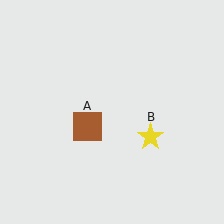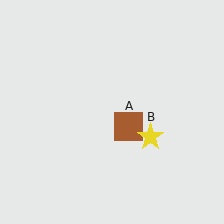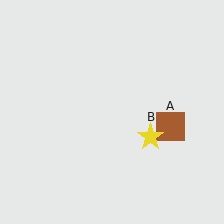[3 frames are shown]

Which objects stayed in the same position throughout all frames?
Yellow star (object B) remained stationary.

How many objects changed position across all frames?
1 object changed position: brown square (object A).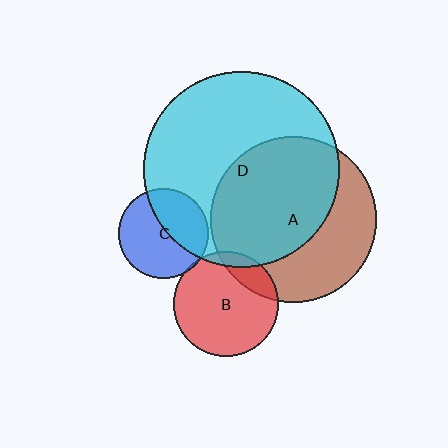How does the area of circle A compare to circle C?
Approximately 3.4 times.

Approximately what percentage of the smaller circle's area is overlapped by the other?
Approximately 5%.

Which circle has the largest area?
Circle D (cyan).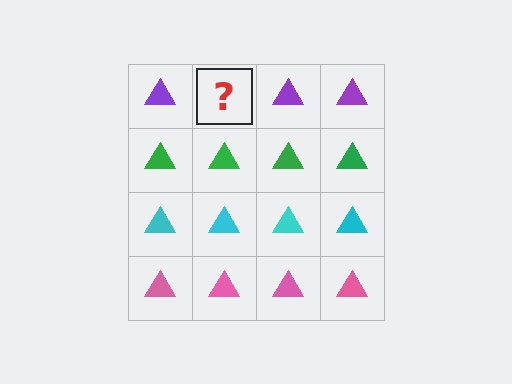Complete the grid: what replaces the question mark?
The question mark should be replaced with a purple triangle.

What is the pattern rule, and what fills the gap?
The rule is that each row has a consistent color. The gap should be filled with a purple triangle.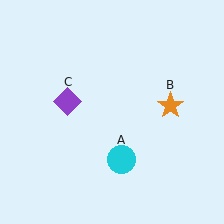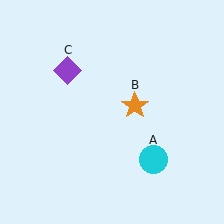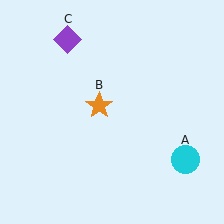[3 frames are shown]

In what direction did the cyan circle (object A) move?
The cyan circle (object A) moved right.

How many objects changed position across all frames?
3 objects changed position: cyan circle (object A), orange star (object B), purple diamond (object C).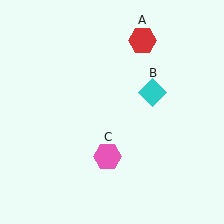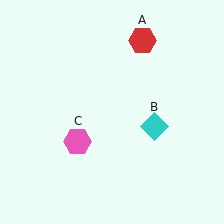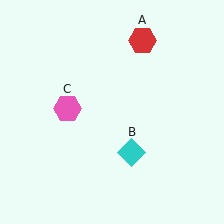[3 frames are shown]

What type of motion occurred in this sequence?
The cyan diamond (object B), pink hexagon (object C) rotated clockwise around the center of the scene.